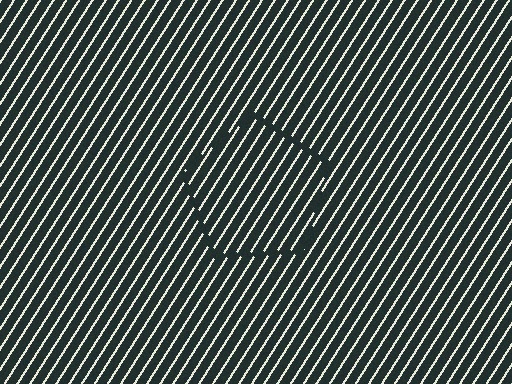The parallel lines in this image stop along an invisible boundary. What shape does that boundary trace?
An illusory pentagon. The interior of the shape contains the same grating, shifted by half a period — the contour is defined by the phase discontinuity where line-ends from the inner and outer gratings abut.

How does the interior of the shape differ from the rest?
The interior of the shape contains the same grating, shifted by half a period — the contour is defined by the phase discontinuity where line-ends from the inner and outer gratings abut.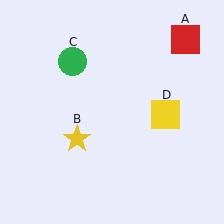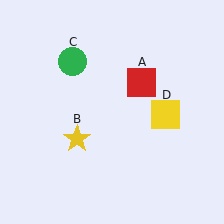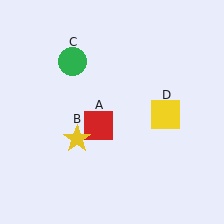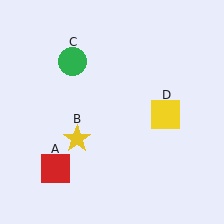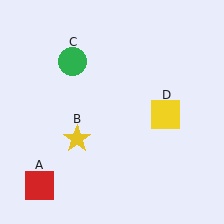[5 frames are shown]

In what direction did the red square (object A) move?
The red square (object A) moved down and to the left.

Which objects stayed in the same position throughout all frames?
Yellow star (object B) and green circle (object C) and yellow square (object D) remained stationary.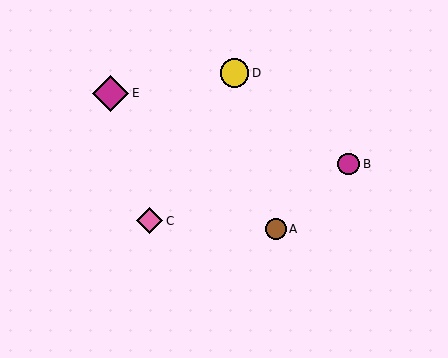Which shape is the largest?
The magenta diamond (labeled E) is the largest.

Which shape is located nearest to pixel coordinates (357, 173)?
The magenta circle (labeled B) at (349, 164) is nearest to that location.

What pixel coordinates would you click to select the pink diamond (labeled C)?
Click at (149, 221) to select the pink diamond C.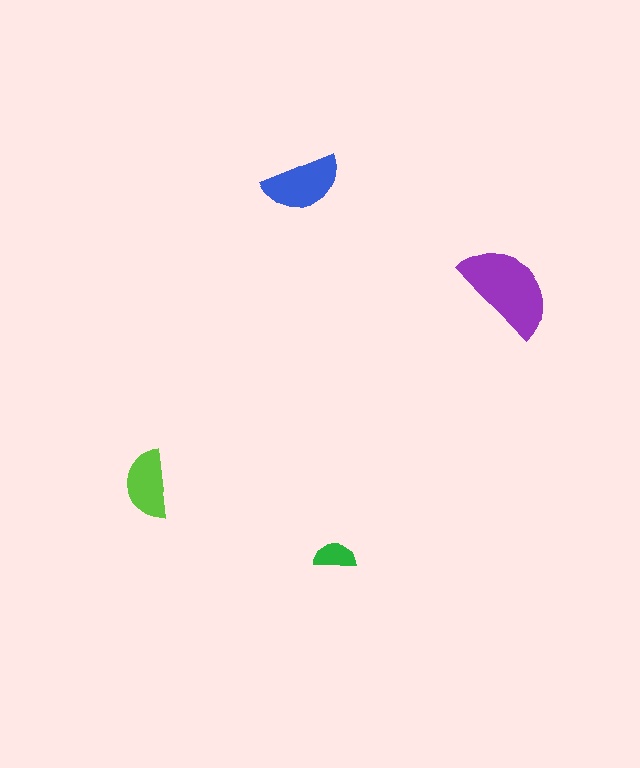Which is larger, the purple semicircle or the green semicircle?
The purple one.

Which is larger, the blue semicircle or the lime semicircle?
The blue one.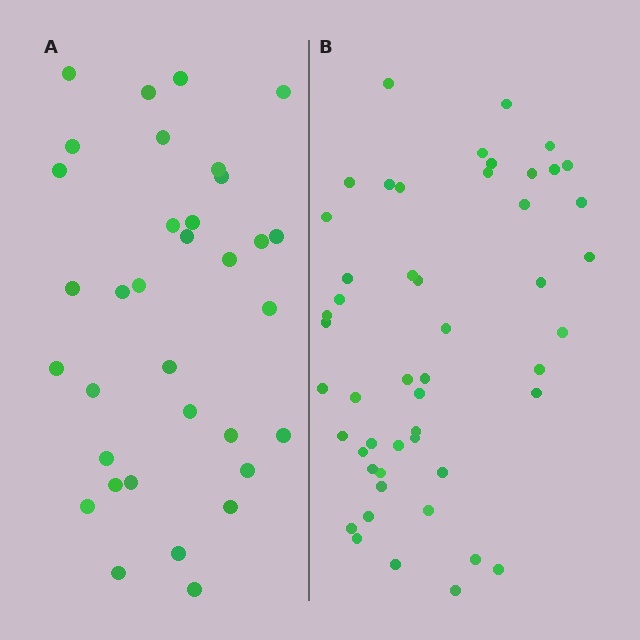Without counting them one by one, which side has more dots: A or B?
Region B (the right region) has more dots.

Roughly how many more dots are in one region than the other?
Region B has approximately 15 more dots than region A.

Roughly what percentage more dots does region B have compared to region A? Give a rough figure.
About 45% more.